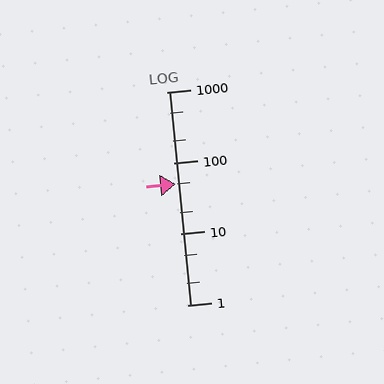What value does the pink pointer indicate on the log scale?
The pointer indicates approximately 50.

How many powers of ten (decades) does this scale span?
The scale spans 3 decades, from 1 to 1000.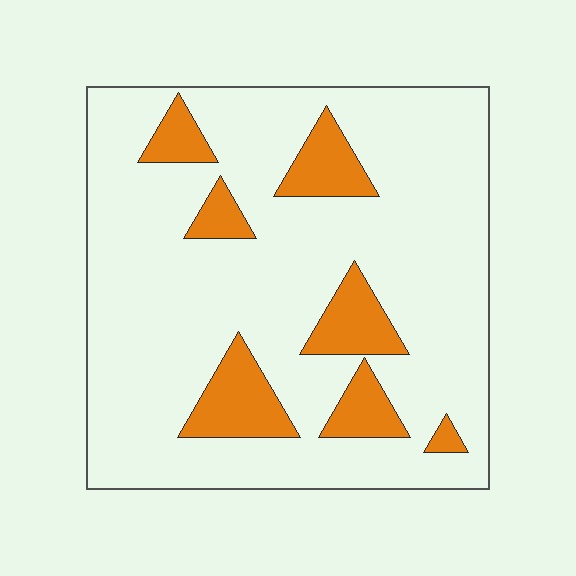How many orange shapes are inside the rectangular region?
7.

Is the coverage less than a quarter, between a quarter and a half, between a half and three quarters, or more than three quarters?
Less than a quarter.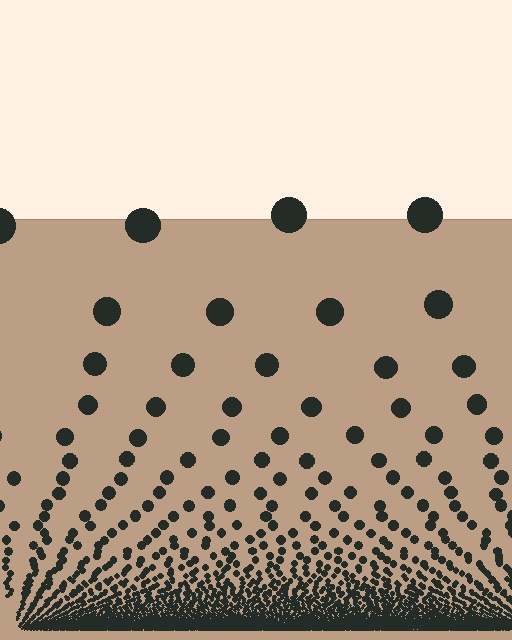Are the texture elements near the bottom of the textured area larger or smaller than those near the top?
Smaller. The gradient is inverted — elements near the bottom are smaller and denser.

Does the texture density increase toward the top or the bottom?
Density increases toward the bottom.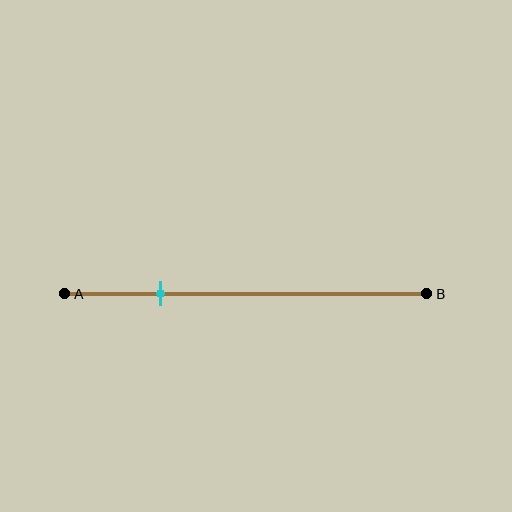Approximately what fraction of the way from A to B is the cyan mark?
The cyan mark is approximately 25% of the way from A to B.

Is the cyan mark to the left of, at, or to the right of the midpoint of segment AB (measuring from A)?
The cyan mark is to the left of the midpoint of segment AB.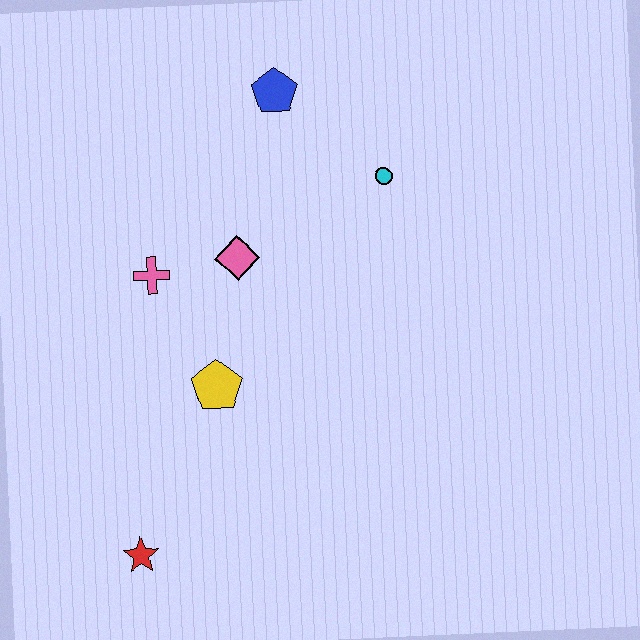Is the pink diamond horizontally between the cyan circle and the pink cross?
Yes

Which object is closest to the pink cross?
The pink diamond is closest to the pink cross.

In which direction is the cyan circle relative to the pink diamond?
The cyan circle is to the right of the pink diamond.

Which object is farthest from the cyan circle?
The red star is farthest from the cyan circle.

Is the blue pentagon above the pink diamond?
Yes